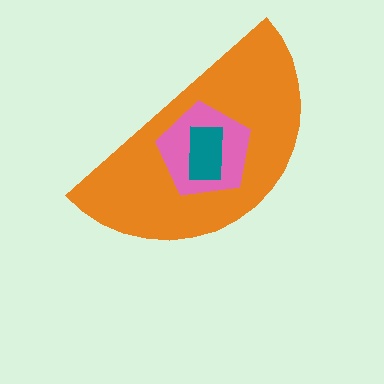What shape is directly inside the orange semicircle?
The pink pentagon.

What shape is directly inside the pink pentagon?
The teal rectangle.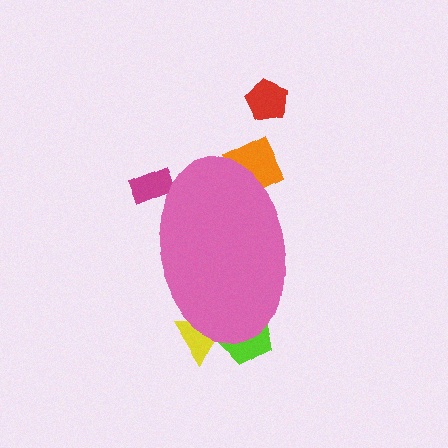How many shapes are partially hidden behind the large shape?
4 shapes are partially hidden.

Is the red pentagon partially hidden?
No, the red pentagon is fully visible.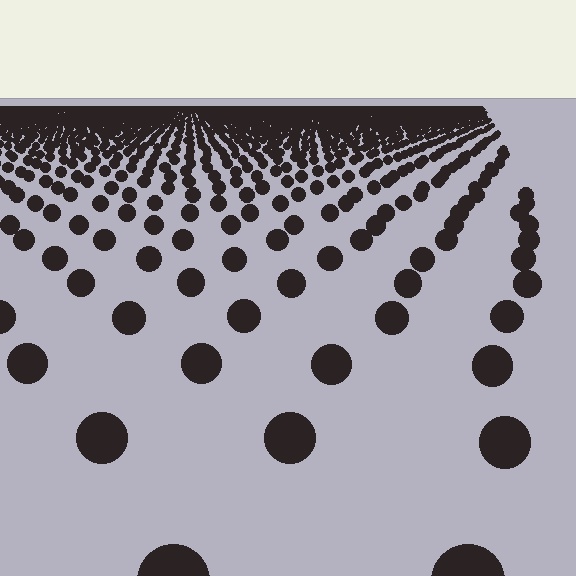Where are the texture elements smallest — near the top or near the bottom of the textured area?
Near the top.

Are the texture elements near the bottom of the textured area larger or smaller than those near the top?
Larger. Near the bottom, elements are closer to the viewer and appear at a bigger on-screen size.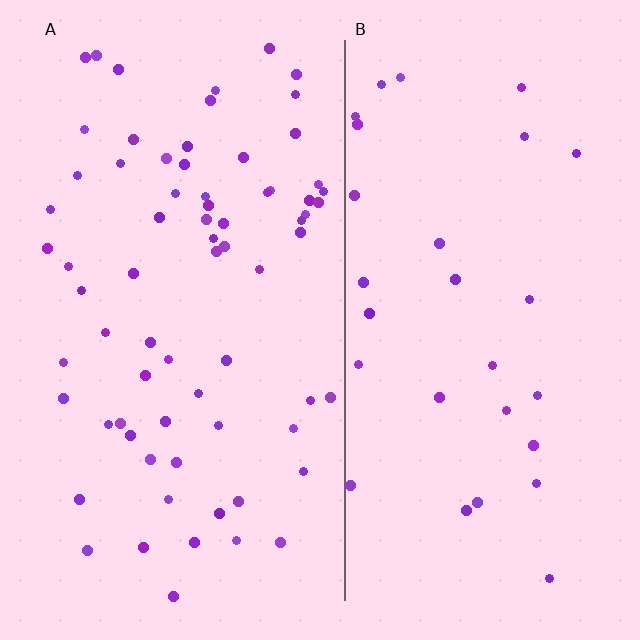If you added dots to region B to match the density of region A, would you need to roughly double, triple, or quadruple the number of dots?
Approximately double.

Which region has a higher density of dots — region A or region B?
A (the left).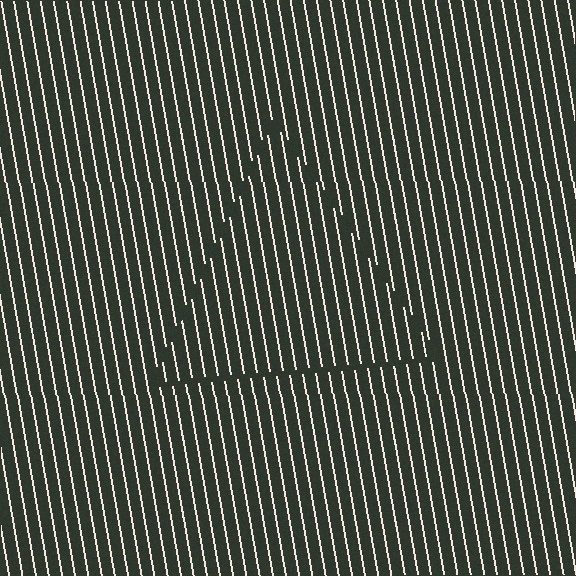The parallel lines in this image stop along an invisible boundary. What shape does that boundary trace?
An illusory triangle. The interior of the shape contains the same grating, shifted by half a period — the contour is defined by the phase discontinuity where line-ends from the inner and outer gratings abut.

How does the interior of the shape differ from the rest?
The interior of the shape contains the same grating, shifted by half a period — the contour is defined by the phase discontinuity where line-ends from the inner and outer gratings abut.